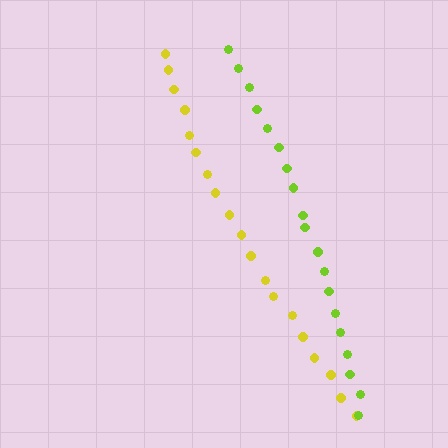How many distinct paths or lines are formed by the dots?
There are 2 distinct paths.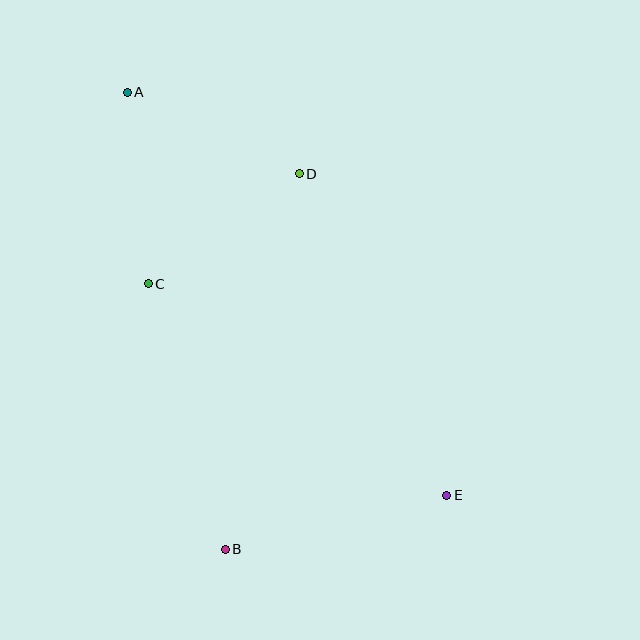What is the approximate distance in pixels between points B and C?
The distance between B and C is approximately 277 pixels.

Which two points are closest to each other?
Points C and D are closest to each other.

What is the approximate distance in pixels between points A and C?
The distance between A and C is approximately 193 pixels.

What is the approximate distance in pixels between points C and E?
The distance between C and E is approximately 366 pixels.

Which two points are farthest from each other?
Points A and E are farthest from each other.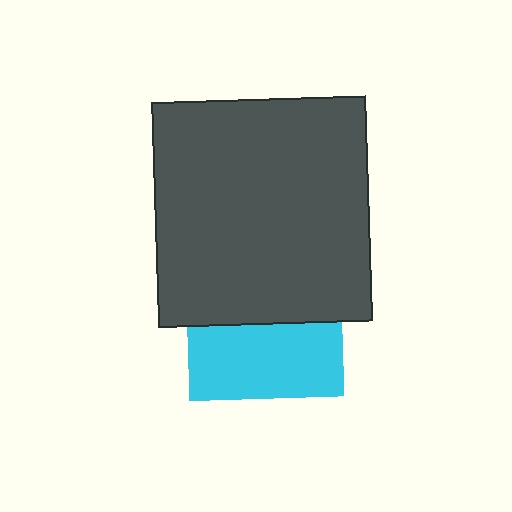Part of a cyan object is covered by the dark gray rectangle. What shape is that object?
It is a square.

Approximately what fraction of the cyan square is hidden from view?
Roughly 53% of the cyan square is hidden behind the dark gray rectangle.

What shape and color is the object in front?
The object in front is a dark gray rectangle.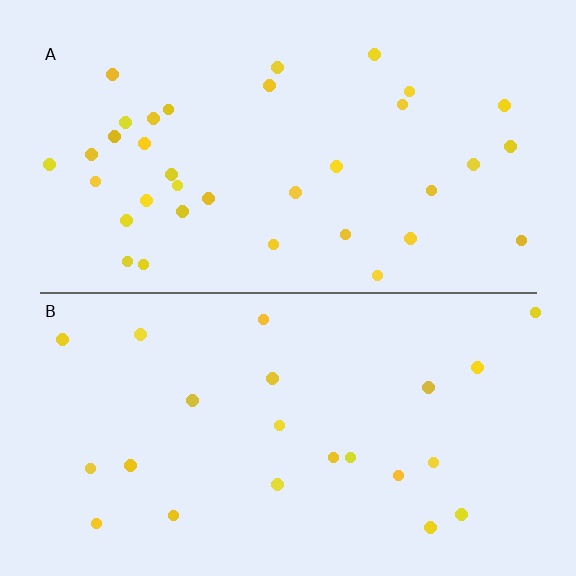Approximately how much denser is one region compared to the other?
Approximately 1.6× — region A over region B.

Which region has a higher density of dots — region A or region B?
A (the top).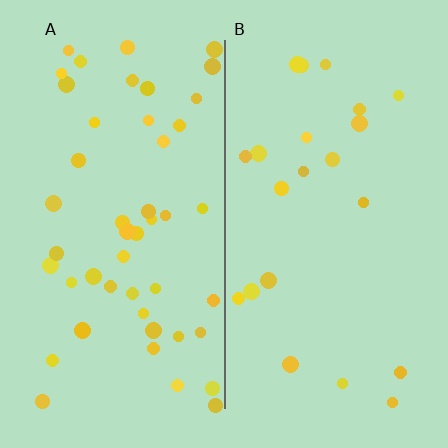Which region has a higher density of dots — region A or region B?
A (the left).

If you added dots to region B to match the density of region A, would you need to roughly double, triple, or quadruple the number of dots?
Approximately double.